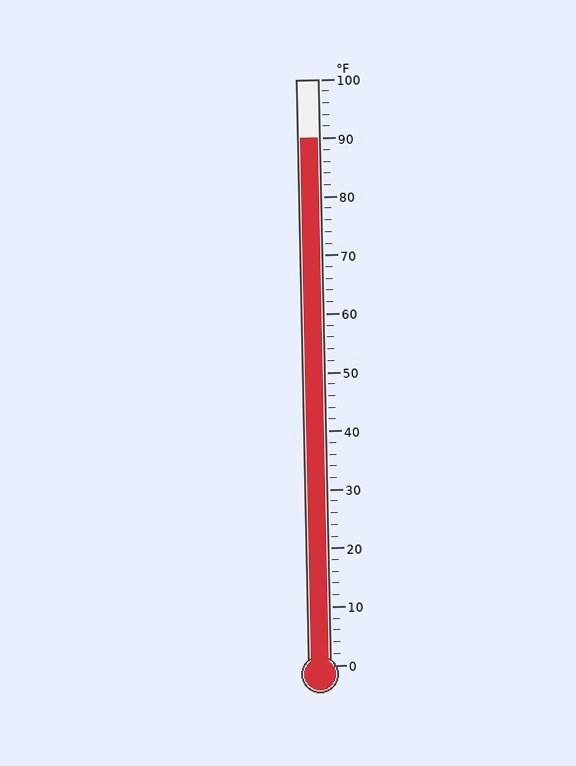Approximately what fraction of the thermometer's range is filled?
The thermometer is filled to approximately 90% of its range.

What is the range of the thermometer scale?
The thermometer scale ranges from 0°F to 100°F.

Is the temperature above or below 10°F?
The temperature is above 10°F.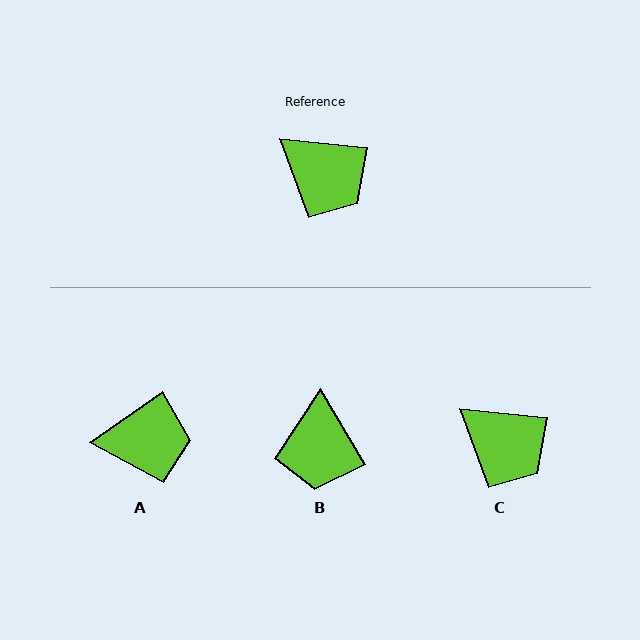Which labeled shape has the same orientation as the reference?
C.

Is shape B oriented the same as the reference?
No, it is off by about 53 degrees.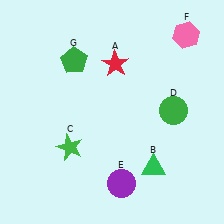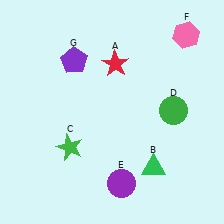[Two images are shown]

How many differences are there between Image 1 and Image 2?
There is 1 difference between the two images.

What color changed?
The pentagon (G) changed from green in Image 1 to purple in Image 2.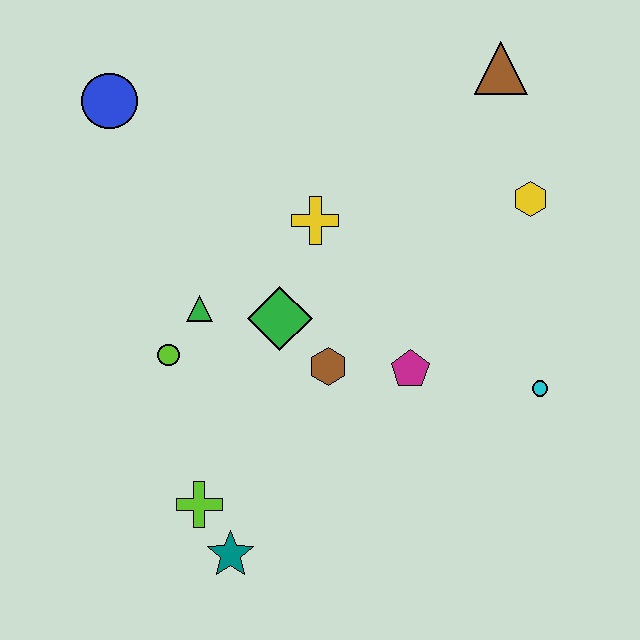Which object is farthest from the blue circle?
The cyan circle is farthest from the blue circle.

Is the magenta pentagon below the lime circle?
Yes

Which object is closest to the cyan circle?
The magenta pentagon is closest to the cyan circle.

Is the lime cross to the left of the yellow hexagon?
Yes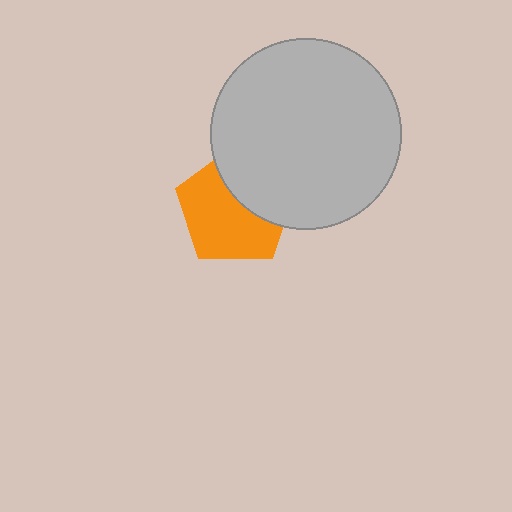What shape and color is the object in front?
The object in front is a light gray circle.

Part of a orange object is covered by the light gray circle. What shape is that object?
It is a pentagon.